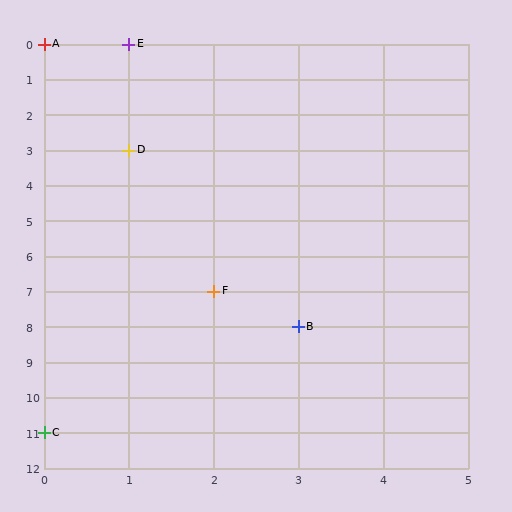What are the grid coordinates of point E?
Point E is at grid coordinates (1, 0).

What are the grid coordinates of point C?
Point C is at grid coordinates (0, 11).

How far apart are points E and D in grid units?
Points E and D are 3 rows apart.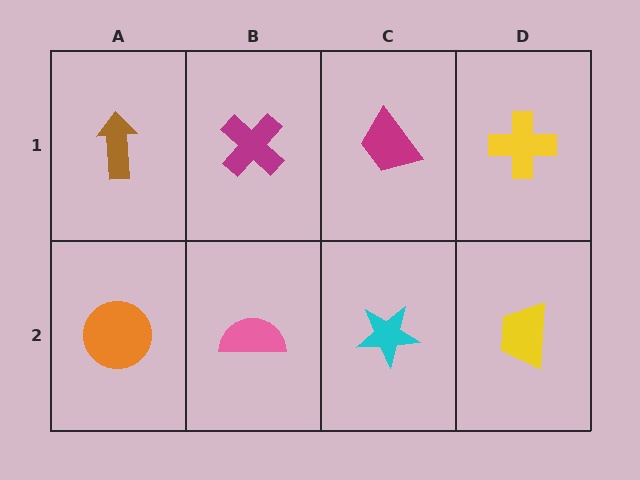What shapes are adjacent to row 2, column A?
A brown arrow (row 1, column A), a pink semicircle (row 2, column B).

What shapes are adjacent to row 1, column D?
A yellow trapezoid (row 2, column D), a magenta trapezoid (row 1, column C).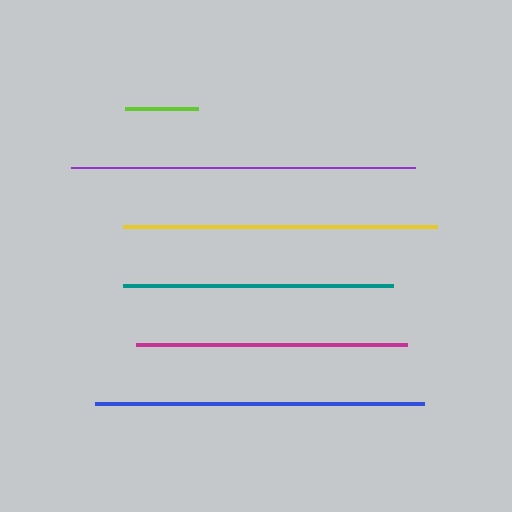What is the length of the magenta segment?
The magenta segment is approximately 271 pixels long.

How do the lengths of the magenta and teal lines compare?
The magenta and teal lines are approximately the same length.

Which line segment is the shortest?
The lime line is the shortest at approximately 73 pixels.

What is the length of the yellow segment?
The yellow segment is approximately 314 pixels long.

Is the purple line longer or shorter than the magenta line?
The purple line is longer than the magenta line.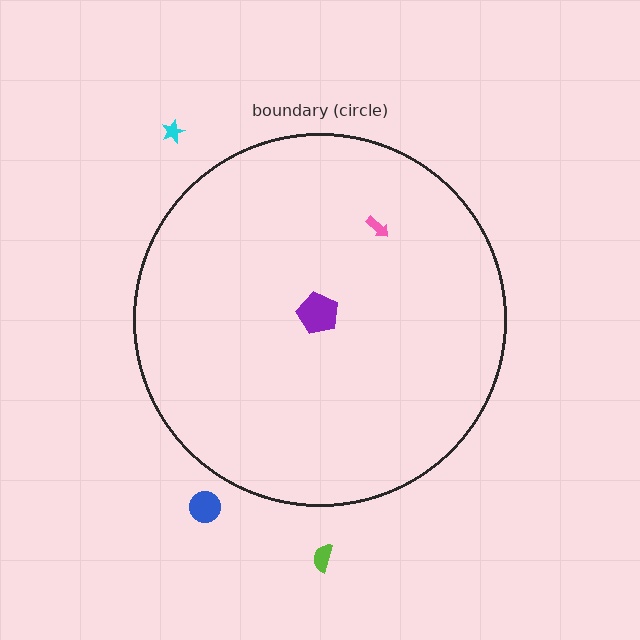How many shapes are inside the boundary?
2 inside, 3 outside.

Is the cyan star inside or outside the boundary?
Outside.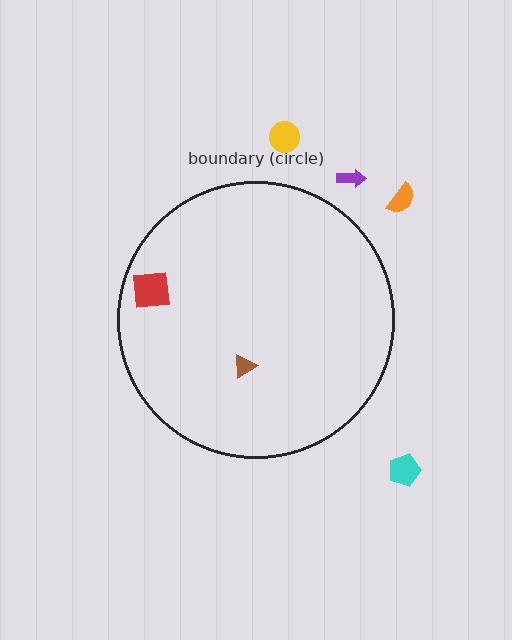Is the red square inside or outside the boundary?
Inside.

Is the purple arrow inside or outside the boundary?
Outside.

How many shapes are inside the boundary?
2 inside, 4 outside.